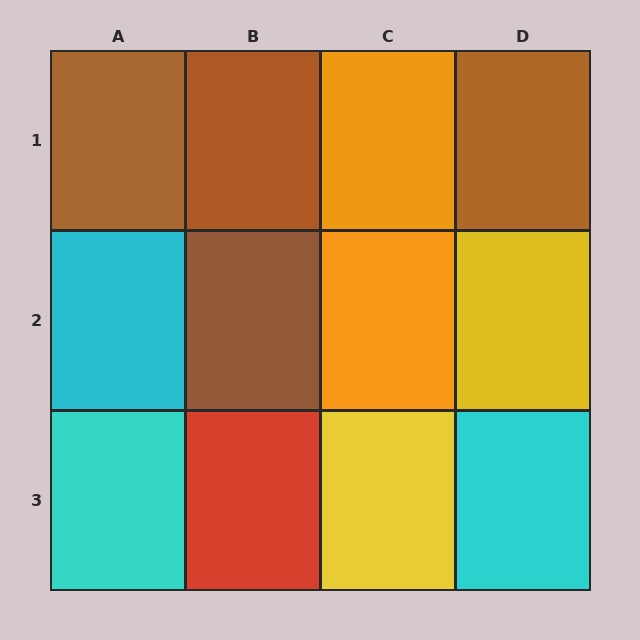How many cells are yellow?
2 cells are yellow.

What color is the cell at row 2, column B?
Brown.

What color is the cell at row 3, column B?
Red.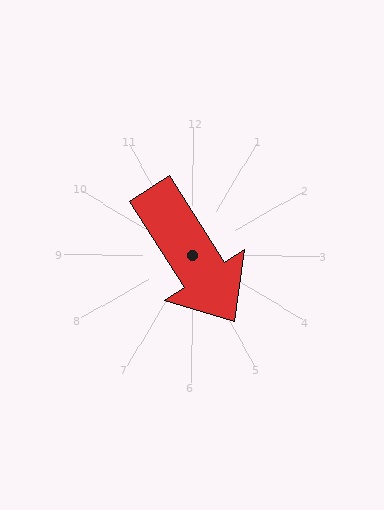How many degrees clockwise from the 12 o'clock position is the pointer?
Approximately 147 degrees.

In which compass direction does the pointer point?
Southeast.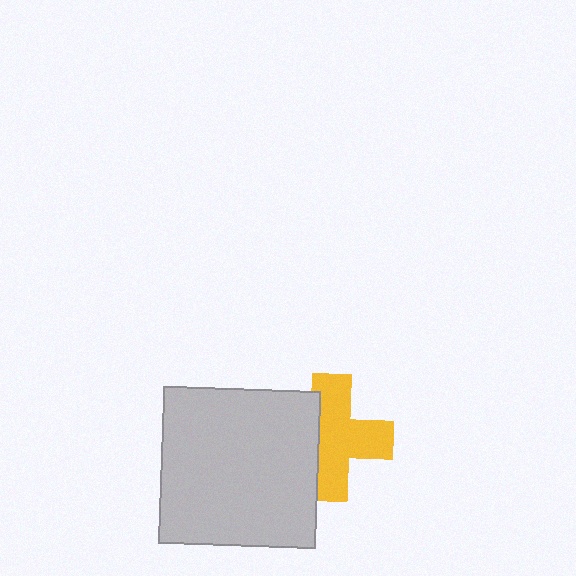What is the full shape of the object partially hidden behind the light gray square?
The partially hidden object is a yellow cross.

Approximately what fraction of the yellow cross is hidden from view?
Roughly 33% of the yellow cross is hidden behind the light gray square.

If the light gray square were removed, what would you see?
You would see the complete yellow cross.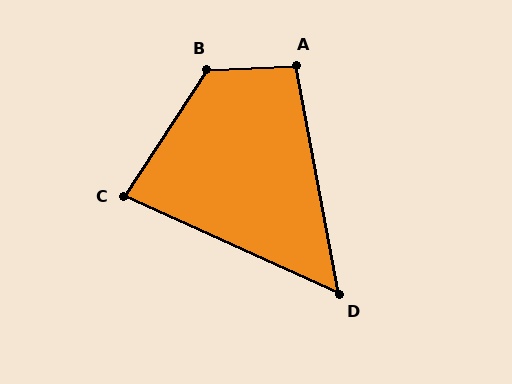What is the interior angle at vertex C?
Approximately 81 degrees (acute).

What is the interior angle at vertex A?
Approximately 99 degrees (obtuse).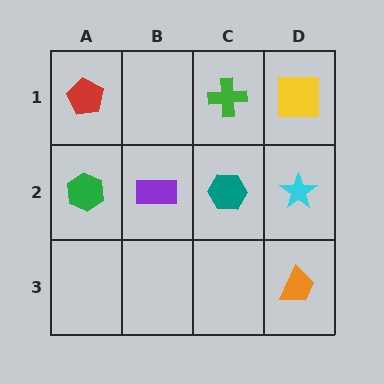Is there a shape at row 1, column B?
No, that cell is empty.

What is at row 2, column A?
A green hexagon.